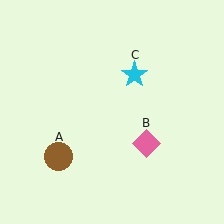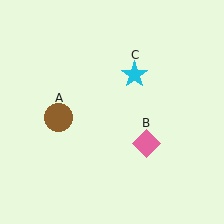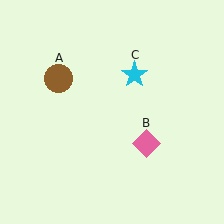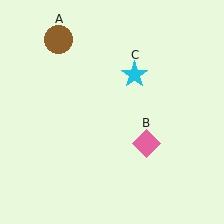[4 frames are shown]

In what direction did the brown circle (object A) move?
The brown circle (object A) moved up.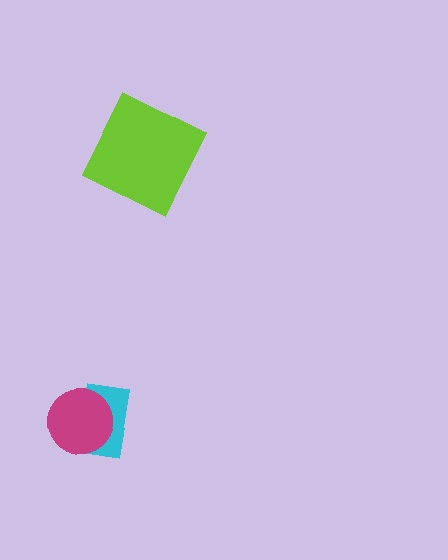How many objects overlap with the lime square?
0 objects overlap with the lime square.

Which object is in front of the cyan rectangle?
The magenta circle is in front of the cyan rectangle.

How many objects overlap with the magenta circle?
1 object overlaps with the magenta circle.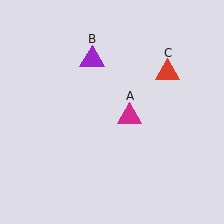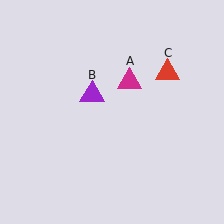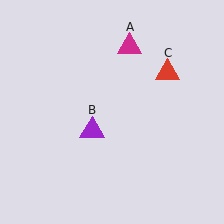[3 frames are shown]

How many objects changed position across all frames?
2 objects changed position: magenta triangle (object A), purple triangle (object B).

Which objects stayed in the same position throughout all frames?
Red triangle (object C) remained stationary.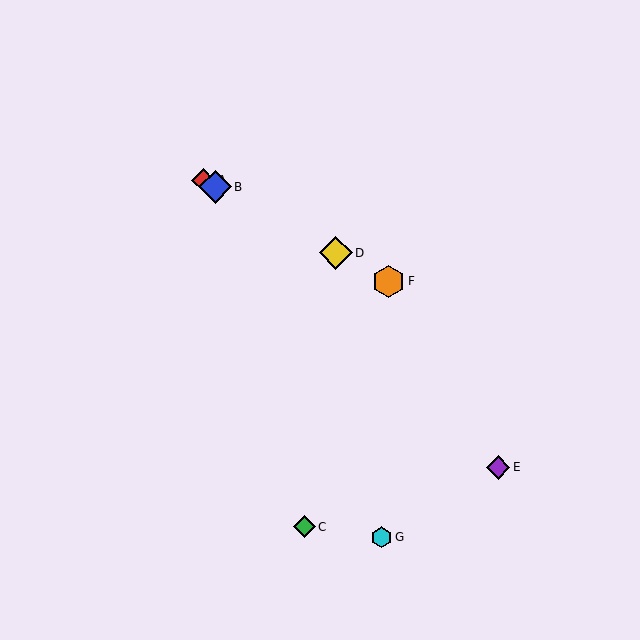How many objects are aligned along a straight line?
4 objects (A, B, D, F) are aligned along a straight line.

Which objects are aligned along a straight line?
Objects A, B, D, F are aligned along a straight line.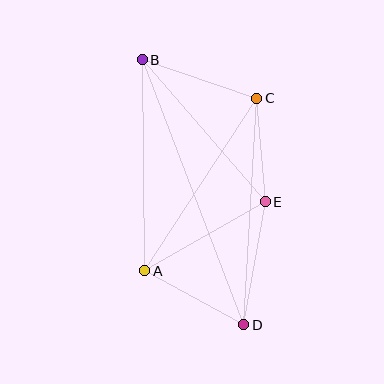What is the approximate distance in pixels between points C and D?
The distance between C and D is approximately 227 pixels.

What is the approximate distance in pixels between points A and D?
The distance between A and D is approximately 113 pixels.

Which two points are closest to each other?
Points C and E are closest to each other.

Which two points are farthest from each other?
Points B and D are farthest from each other.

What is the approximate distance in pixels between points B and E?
The distance between B and E is approximately 188 pixels.